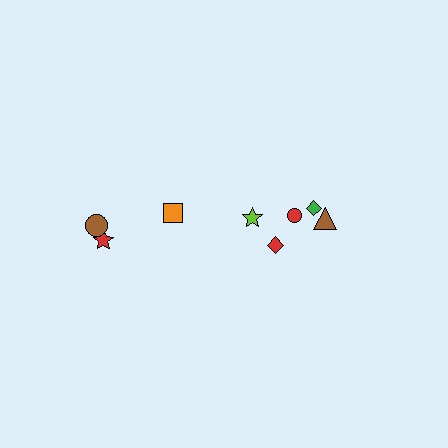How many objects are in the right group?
There are 5 objects.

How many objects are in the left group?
There are 3 objects.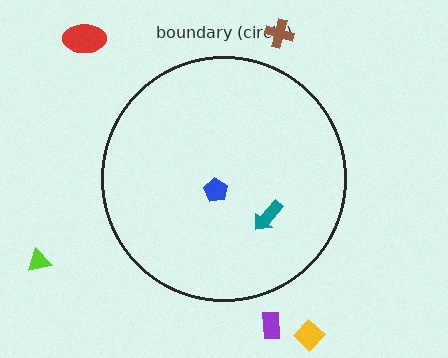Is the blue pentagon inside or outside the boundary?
Inside.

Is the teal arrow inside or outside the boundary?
Inside.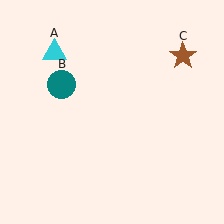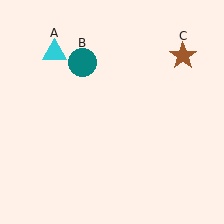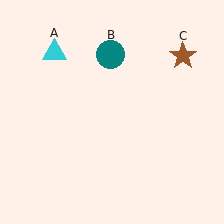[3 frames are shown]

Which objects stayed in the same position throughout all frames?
Cyan triangle (object A) and brown star (object C) remained stationary.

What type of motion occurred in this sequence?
The teal circle (object B) rotated clockwise around the center of the scene.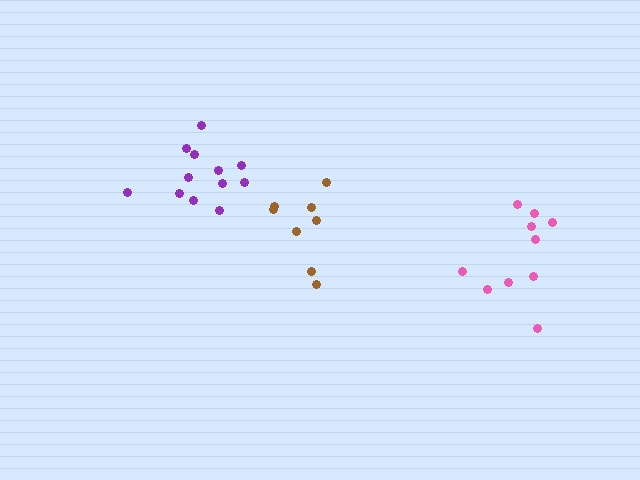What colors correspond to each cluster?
The clusters are colored: purple, brown, pink.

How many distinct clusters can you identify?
There are 3 distinct clusters.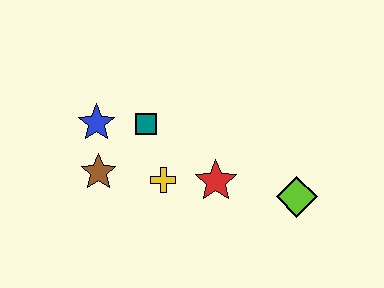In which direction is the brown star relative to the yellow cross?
The brown star is to the left of the yellow cross.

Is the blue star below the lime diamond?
No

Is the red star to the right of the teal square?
Yes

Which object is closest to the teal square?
The blue star is closest to the teal square.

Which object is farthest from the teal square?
The lime diamond is farthest from the teal square.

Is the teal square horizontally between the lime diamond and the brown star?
Yes